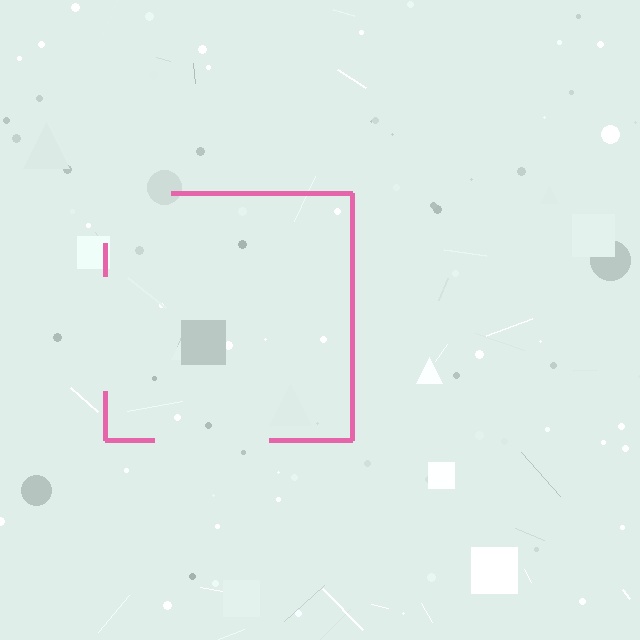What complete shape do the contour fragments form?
The contour fragments form a square.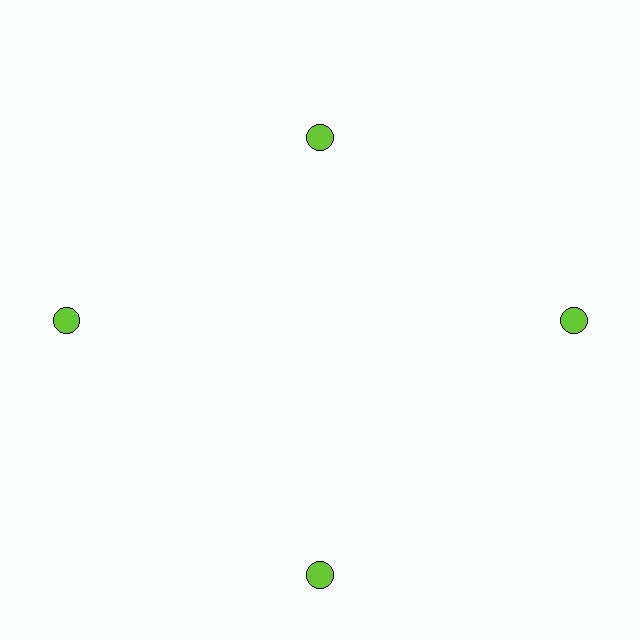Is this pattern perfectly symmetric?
No. The 4 lime circles are arranged in a ring, but one element near the 12 o'clock position is pulled inward toward the center, breaking the 4-fold rotational symmetry.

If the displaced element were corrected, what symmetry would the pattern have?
It would have 4-fold rotational symmetry — the pattern would map onto itself every 90 degrees.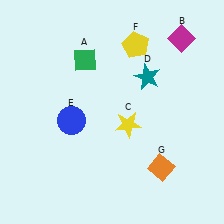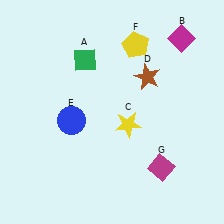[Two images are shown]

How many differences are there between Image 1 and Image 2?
There are 2 differences between the two images.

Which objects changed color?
D changed from teal to brown. G changed from orange to magenta.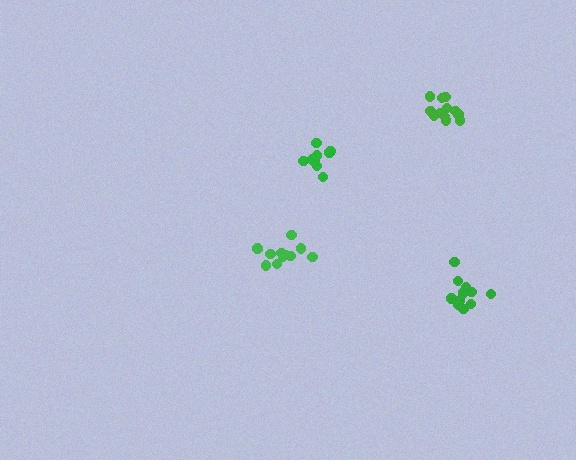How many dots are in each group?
Group 1: 12 dots, Group 2: 12 dots, Group 3: 9 dots, Group 4: 11 dots (44 total).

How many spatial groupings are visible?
There are 4 spatial groupings.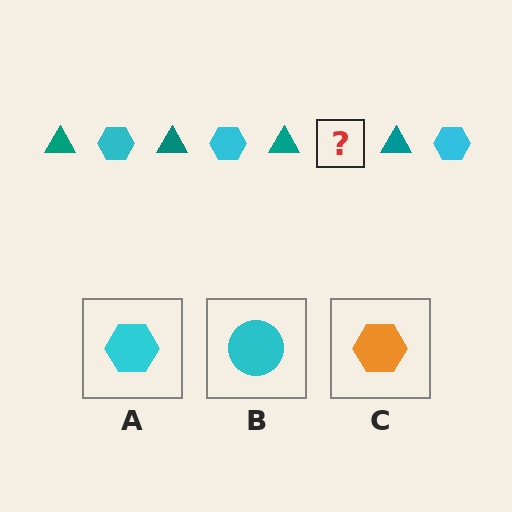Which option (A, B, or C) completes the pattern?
A.